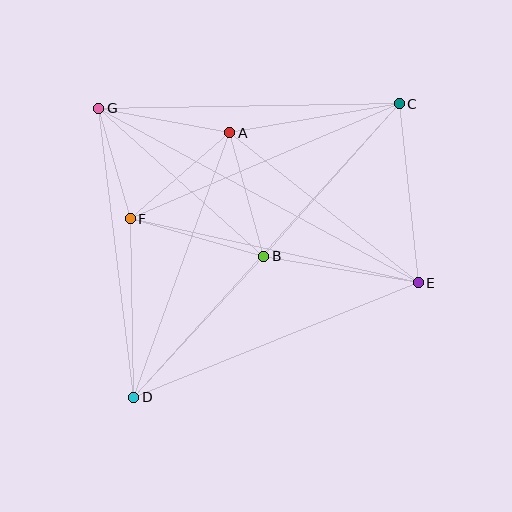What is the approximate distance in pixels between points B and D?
The distance between B and D is approximately 192 pixels.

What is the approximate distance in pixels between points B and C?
The distance between B and C is approximately 204 pixels.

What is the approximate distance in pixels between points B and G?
The distance between B and G is approximately 221 pixels.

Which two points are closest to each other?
Points F and G are closest to each other.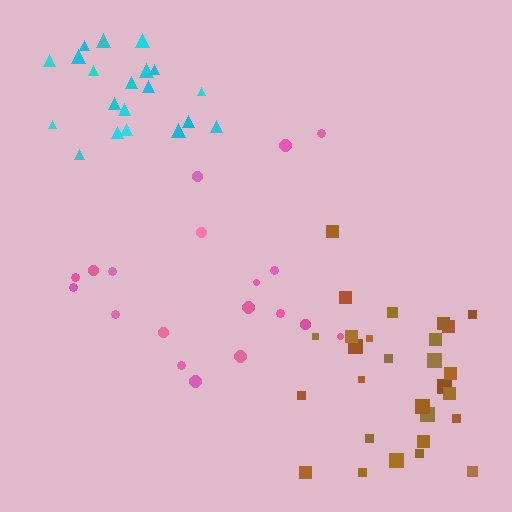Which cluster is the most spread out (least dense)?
Pink.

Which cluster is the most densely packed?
Cyan.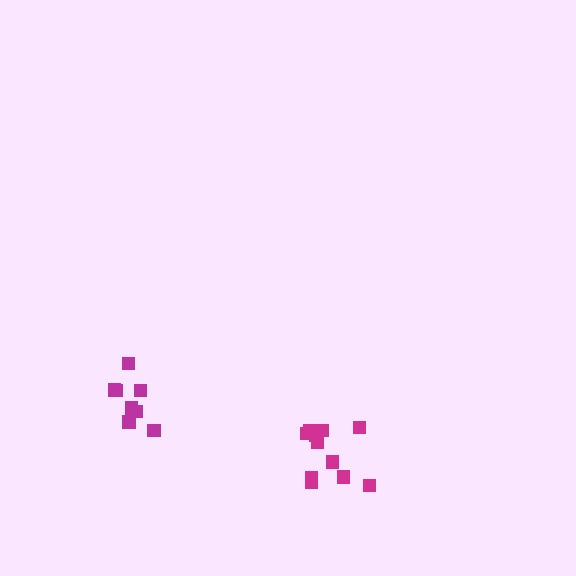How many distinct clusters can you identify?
There are 2 distinct clusters.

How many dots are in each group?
Group 1: 11 dots, Group 2: 8 dots (19 total).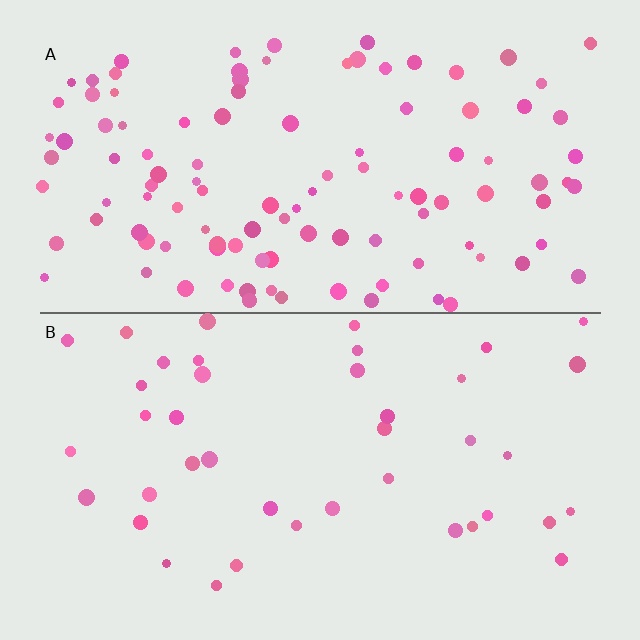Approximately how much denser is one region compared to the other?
Approximately 2.6× — region A over region B.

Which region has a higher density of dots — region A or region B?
A (the top).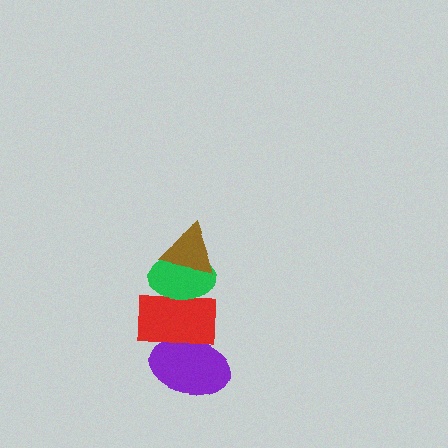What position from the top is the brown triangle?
The brown triangle is 1st from the top.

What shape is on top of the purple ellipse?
The red rectangle is on top of the purple ellipse.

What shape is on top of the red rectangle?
The green ellipse is on top of the red rectangle.